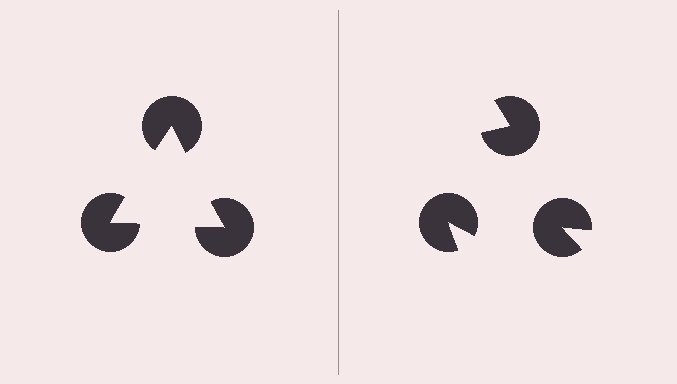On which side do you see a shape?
An illusory triangle appears on the left side. On the right side the wedge cuts are rotated, so no coherent shape forms.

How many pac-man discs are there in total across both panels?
6 — 3 on each side.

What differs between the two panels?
The pac-man discs are positioned identically on both sides; only the wedge orientations differ. On the left they align to a triangle; on the right they are misaligned.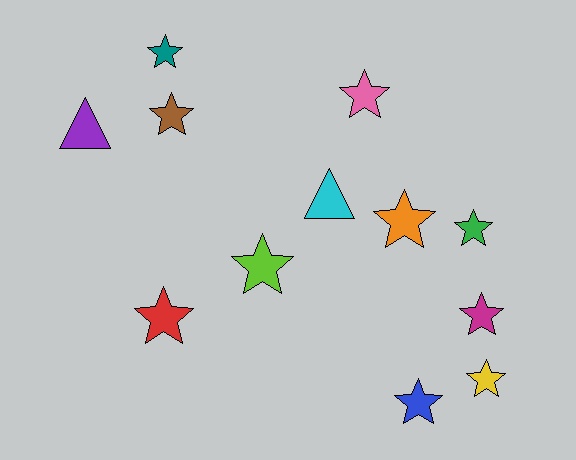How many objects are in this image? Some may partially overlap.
There are 12 objects.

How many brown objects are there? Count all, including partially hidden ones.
There is 1 brown object.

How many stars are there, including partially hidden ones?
There are 10 stars.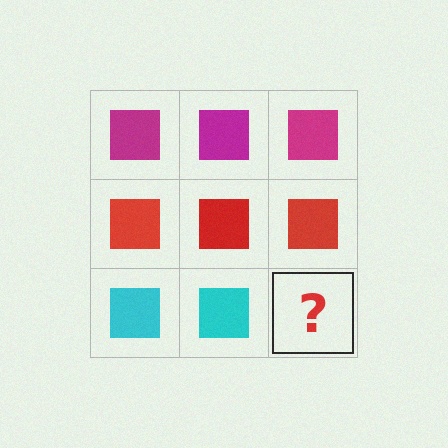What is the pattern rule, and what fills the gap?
The rule is that each row has a consistent color. The gap should be filled with a cyan square.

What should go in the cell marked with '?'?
The missing cell should contain a cyan square.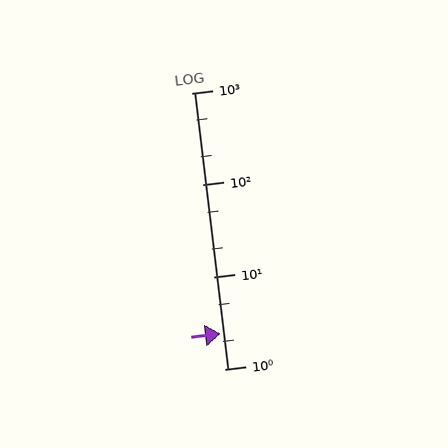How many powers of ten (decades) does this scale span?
The scale spans 3 decades, from 1 to 1000.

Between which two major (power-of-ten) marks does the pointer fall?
The pointer is between 1 and 10.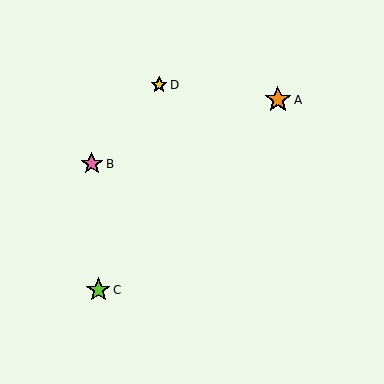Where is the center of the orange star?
The center of the orange star is at (278, 100).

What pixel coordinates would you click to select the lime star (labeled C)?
Click at (98, 290) to select the lime star C.